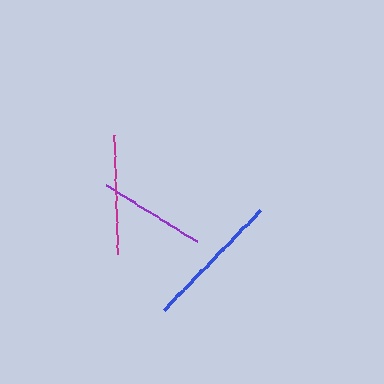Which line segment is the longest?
The blue line is the longest at approximately 139 pixels.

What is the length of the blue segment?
The blue segment is approximately 139 pixels long.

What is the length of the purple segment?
The purple segment is approximately 107 pixels long.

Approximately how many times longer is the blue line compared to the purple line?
The blue line is approximately 1.3 times the length of the purple line.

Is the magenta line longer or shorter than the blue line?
The blue line is longer than the magenta line.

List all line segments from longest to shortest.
From longest to shortest: blue, magenta, purple.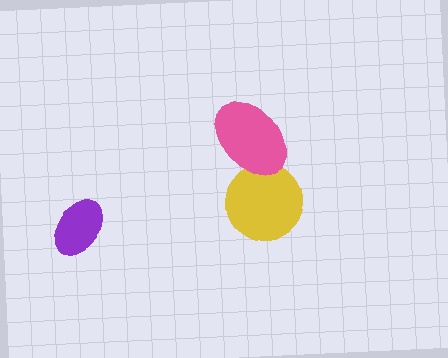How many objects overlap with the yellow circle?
1 object overlaps with the yellow circle.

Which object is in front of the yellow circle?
The pink ellipse is in front of the yellow circle.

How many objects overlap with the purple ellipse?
0 objects overlap with the purple ellipse.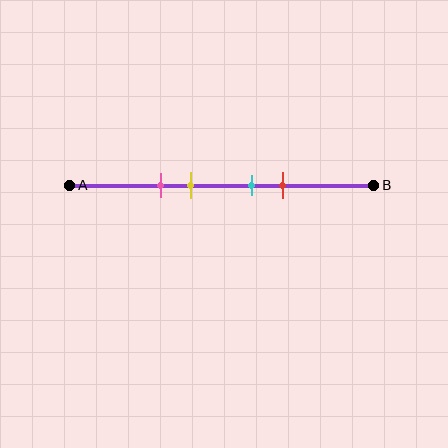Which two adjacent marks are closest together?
The cyan and red marks are the closest adjacent pair.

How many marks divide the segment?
There are 4 marks dividing the segment.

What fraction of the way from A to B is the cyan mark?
The cyan mark is approximately 60% (0.6) of the way from A to B.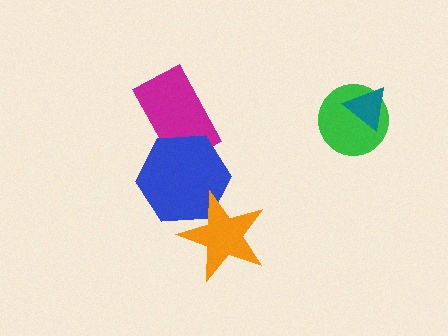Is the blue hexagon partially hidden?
Yes, it is partially covered by another shape.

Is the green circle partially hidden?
Yes, it is partially covered by another shape.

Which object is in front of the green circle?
The teal triangle is in front of the green circle.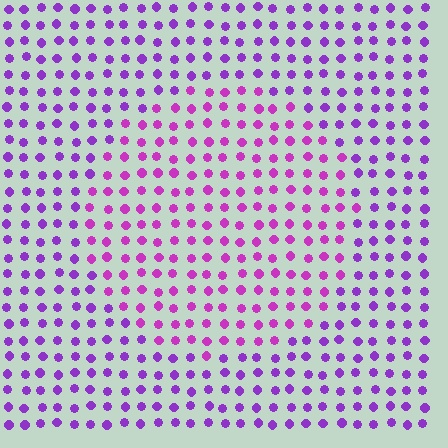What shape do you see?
I see a circle.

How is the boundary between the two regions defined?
The boundary is defined purely by a slight shift in hue (about 26 degrees). Spacing, size, and orientation are identical on both sides.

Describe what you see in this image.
The image is filled with small purple elements in a uniform arrangement. A circle-shaped region is visible where the elements are tinted to a slightly different hue, forming a subtle color boundary.